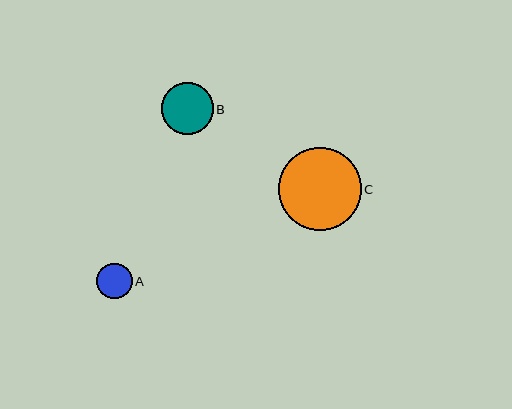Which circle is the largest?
Circle C is the largest with a size of approximately 83 pixels.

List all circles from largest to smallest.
From largest to smallest: C, B, A.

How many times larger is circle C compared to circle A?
Circle C is approximately 2.3 times the size of circle A.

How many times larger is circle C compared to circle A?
Circle C is approximately 2.3 times the size of circle A.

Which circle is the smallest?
Circle A is the smallest with a size of approximately 35 pixels.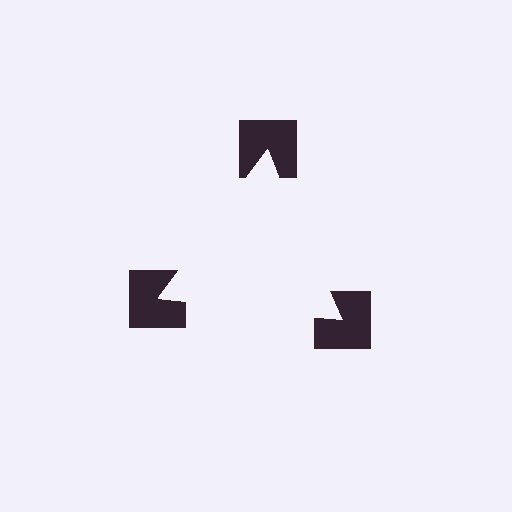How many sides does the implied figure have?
3 sides.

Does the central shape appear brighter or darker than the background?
It typically appears slightly brighter than the background, even though no actual brightness change is drawn.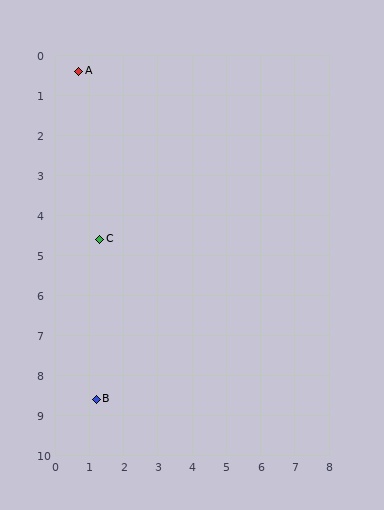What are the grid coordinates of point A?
Point A is at approximately (0.7, 0.4).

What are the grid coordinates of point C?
Point C is at approximately (1.3, 4.6).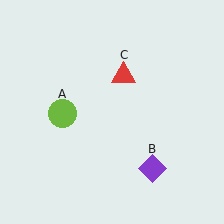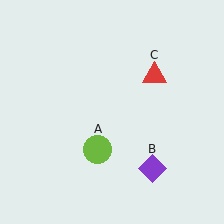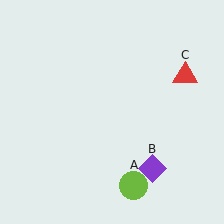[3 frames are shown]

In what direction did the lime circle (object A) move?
The lime circle (object A) moved down and to the right.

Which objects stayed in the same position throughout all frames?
Purple diamond (object B) remained stationary.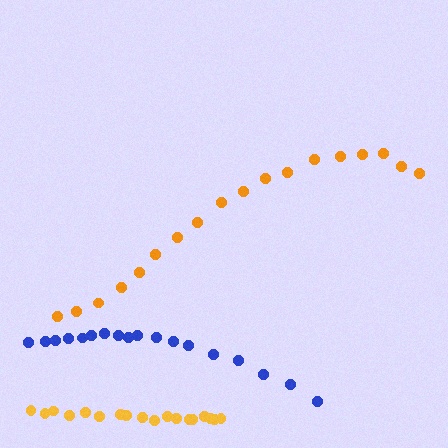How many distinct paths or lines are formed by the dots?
There are 3 distinct paths.